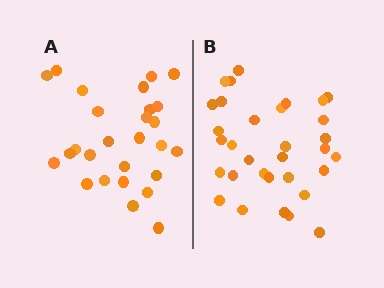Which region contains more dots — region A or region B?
Region B (the right region) has more dots.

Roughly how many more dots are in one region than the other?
Region B has about 5 more dots than region A.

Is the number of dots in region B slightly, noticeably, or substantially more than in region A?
Region B has only slightly more — the two regions are fairly close. The ratio is roughly 1.2 to 1.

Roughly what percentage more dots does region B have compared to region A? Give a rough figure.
About 20% more.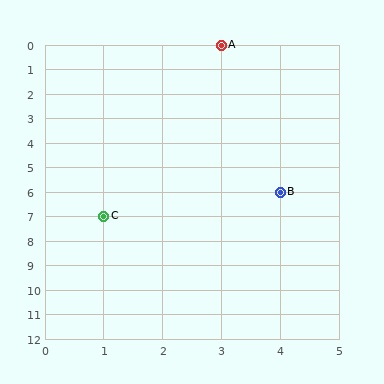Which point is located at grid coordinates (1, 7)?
Point C is at (1, 7).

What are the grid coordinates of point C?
Point C is at grid coordinates (1, 7).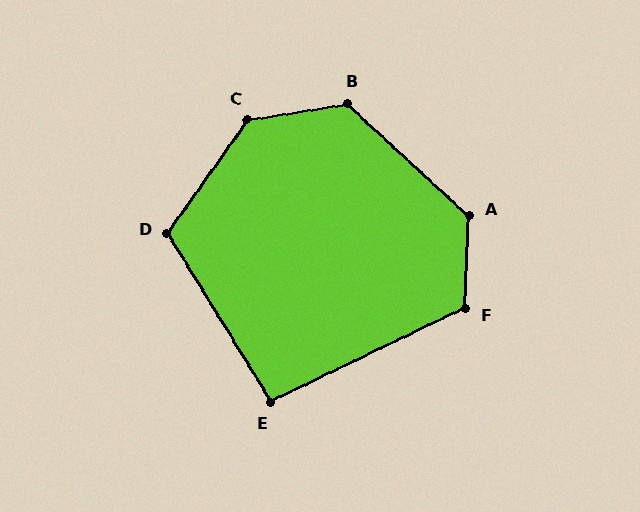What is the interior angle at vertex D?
Approximately 113 degrees (obtuse).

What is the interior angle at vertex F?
Approximately 118 degrees (obtuse).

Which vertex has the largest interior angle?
C, at approximately 134 degrees.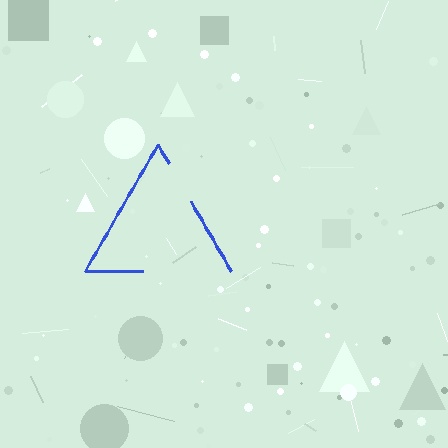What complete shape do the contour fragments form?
The contour fragments form a triangle.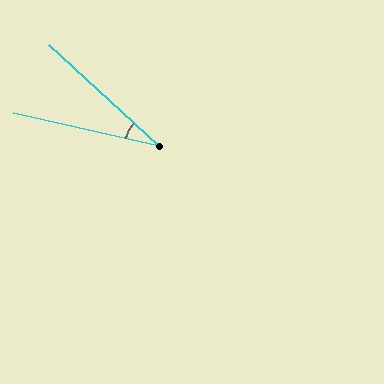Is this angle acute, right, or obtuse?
It is acute.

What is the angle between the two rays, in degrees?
Approximately 30 degrees.